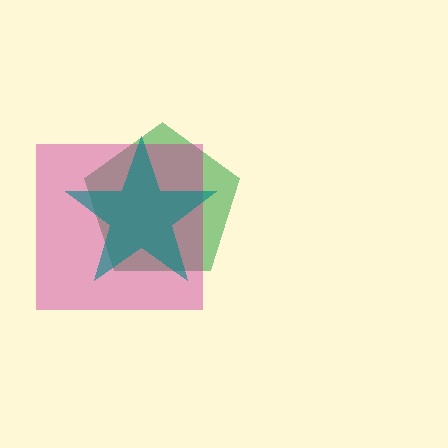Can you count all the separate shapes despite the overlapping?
Yes, there are 3 separate shapes.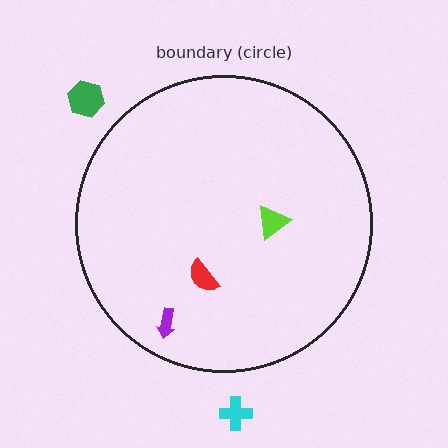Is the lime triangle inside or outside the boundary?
Inside.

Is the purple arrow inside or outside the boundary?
Inside.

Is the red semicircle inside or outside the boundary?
Inside.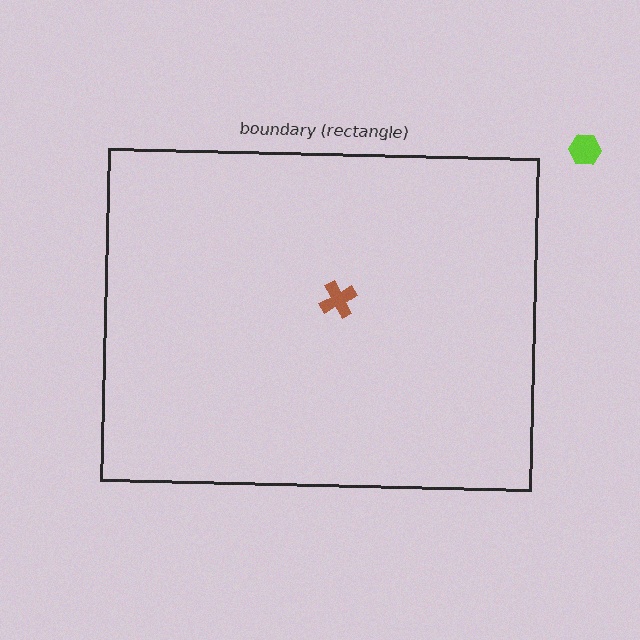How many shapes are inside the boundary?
1 inside, 1 outside.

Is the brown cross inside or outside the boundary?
Inside.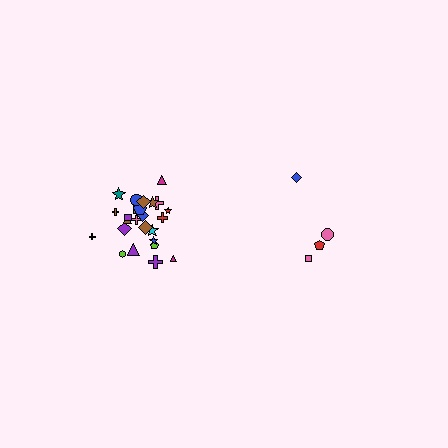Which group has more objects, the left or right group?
The left group.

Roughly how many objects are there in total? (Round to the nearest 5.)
Roughly 30 objects in total.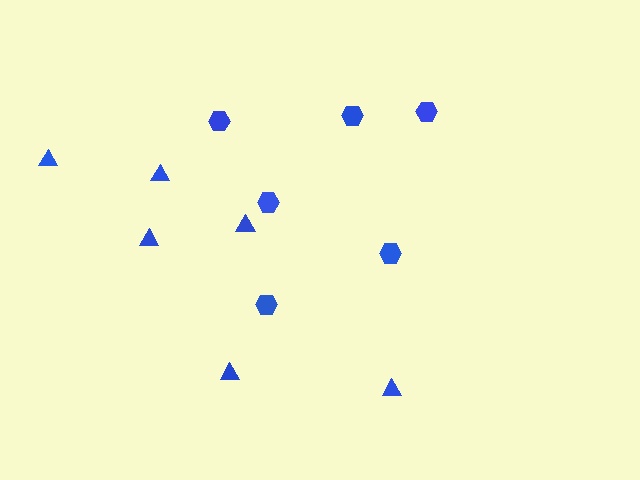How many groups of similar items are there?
There are 2 groups: one group of triangles (6) and one group of hexagons (6).